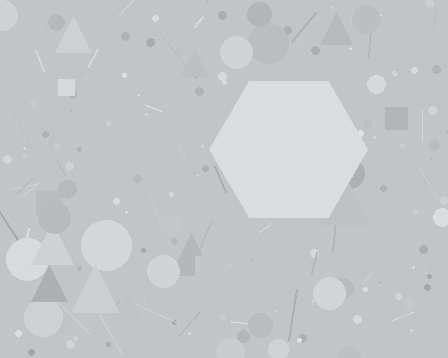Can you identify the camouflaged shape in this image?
The camouflaged shape is a hexagon.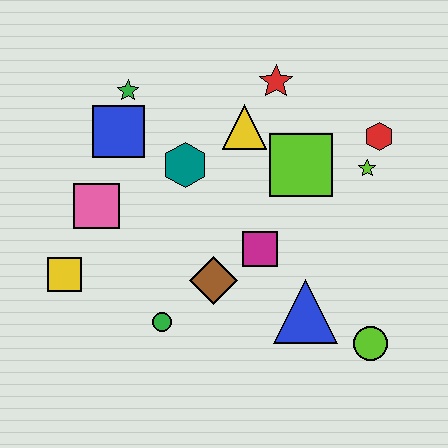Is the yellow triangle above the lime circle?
Yes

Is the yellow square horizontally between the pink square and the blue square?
No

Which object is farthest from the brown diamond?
The red hexagon is farthest from the brown diamond.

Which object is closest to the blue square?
The green star is closest to the blue square.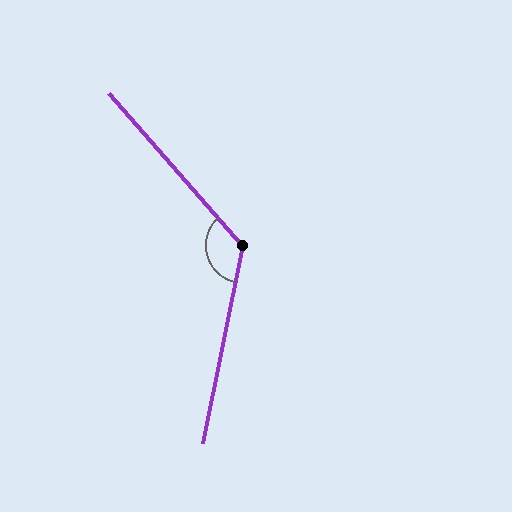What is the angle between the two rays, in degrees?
Approximately 127 degrees.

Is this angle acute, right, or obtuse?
It is obtuse.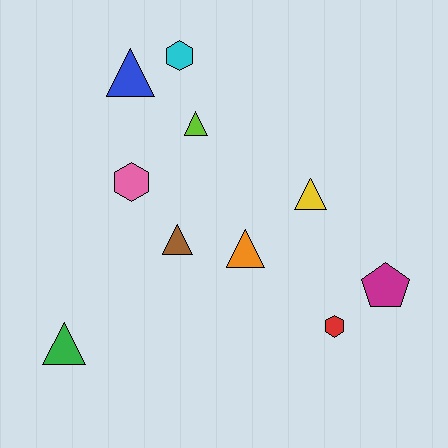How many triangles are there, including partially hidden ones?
There are 6 triangles.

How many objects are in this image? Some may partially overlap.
There are 10 objects.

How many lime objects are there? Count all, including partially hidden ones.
There is 1 lime object.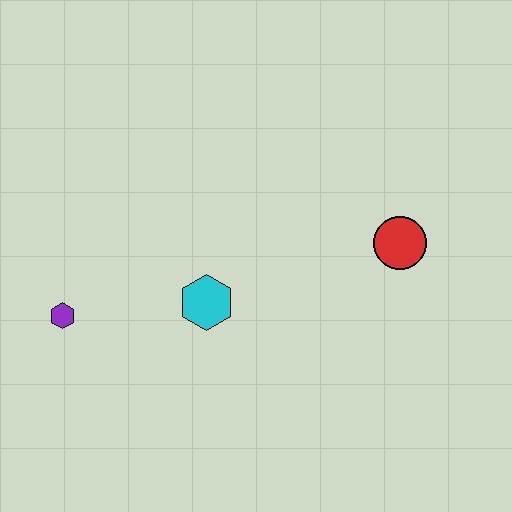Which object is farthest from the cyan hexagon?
The red circle is farthest from the cyan hexagon.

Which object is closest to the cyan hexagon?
The purple hexagon is closest to the cyan hexagon.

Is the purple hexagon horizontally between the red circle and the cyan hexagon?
No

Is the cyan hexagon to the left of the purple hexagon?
No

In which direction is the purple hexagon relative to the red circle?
The purple hexagon is to the left of the red circle.